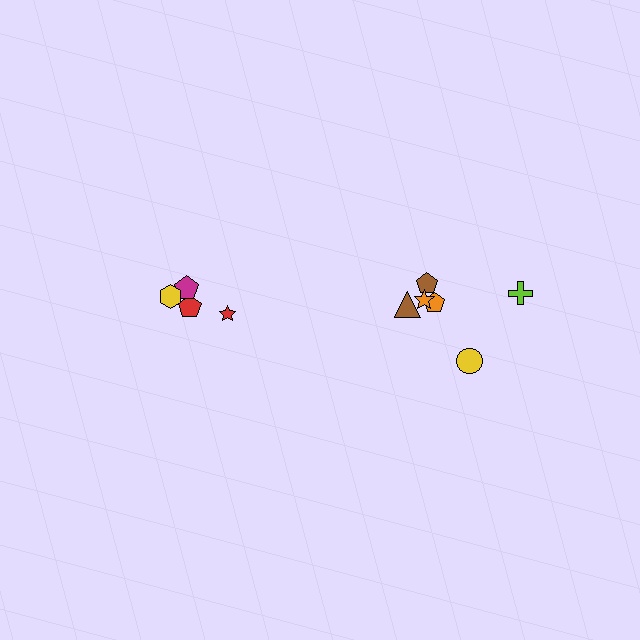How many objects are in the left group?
There are 4 objects.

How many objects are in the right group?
There are 6 objects.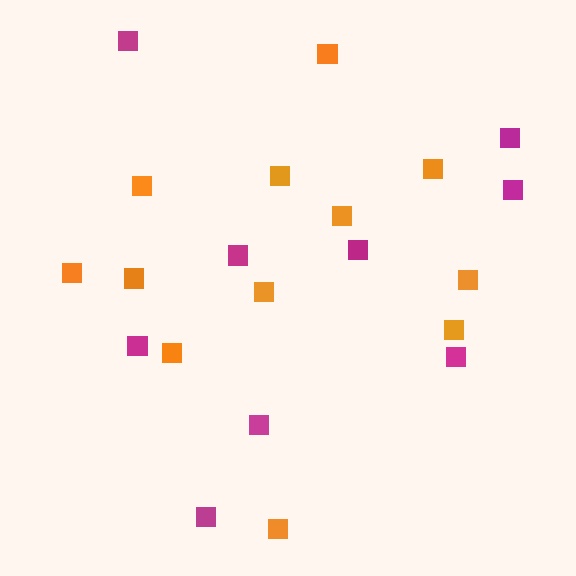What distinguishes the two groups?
There are 2 groups: one group of magenta squares (9) and one group of orange squares (12).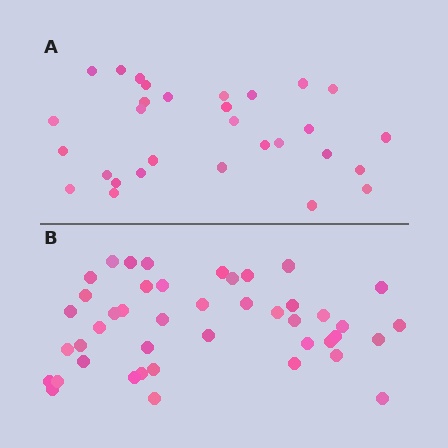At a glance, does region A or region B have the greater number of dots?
Region B (the bottom region) has more dots.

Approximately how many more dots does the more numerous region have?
Region B has approximately 15 more dots than region A.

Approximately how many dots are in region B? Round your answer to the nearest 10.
About 40 dots. (The exact count is 44, which rounds to 40.)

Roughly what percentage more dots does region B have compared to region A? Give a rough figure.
About 45% more.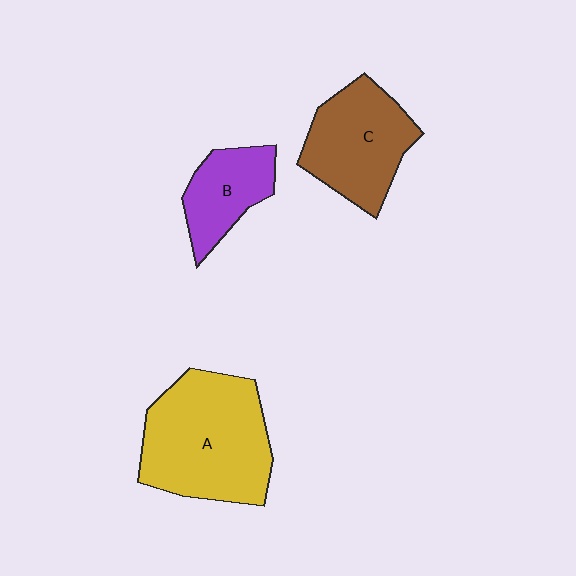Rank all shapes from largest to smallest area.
From largest to smallest: A (yellow), C (brown), B (purple).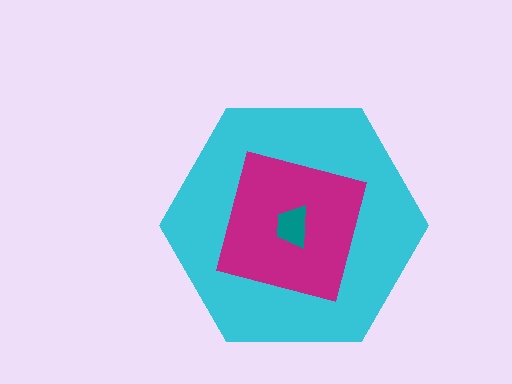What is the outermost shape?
The cyan hexagon.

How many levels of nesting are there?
3.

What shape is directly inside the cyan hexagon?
The magenta square.